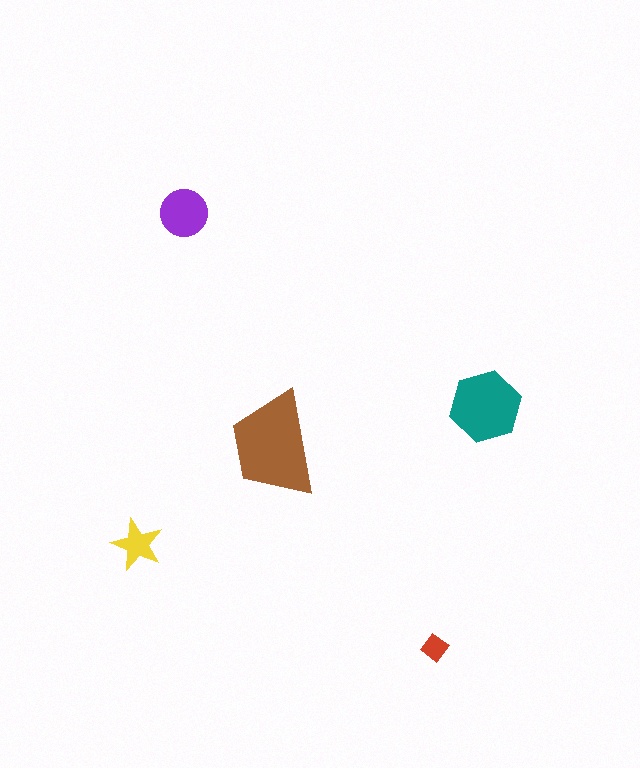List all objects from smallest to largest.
The red diamond, the yellow star, the purple circle, the teal hexagon, the brown trapezoid.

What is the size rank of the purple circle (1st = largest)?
3rd.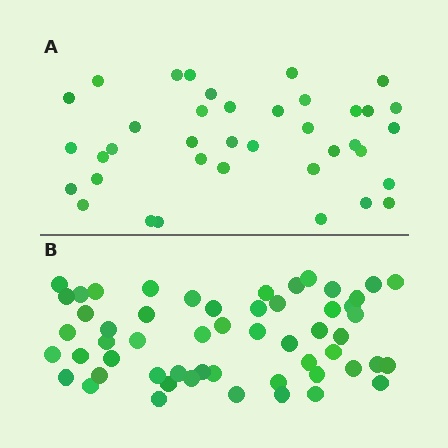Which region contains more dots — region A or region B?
Region B (the bottom region) has more dots.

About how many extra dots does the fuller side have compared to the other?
Region B has approximately 15 more dots than region A.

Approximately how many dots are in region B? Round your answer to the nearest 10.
About 60 dots. (The exact count is 55, which rounds to 60.)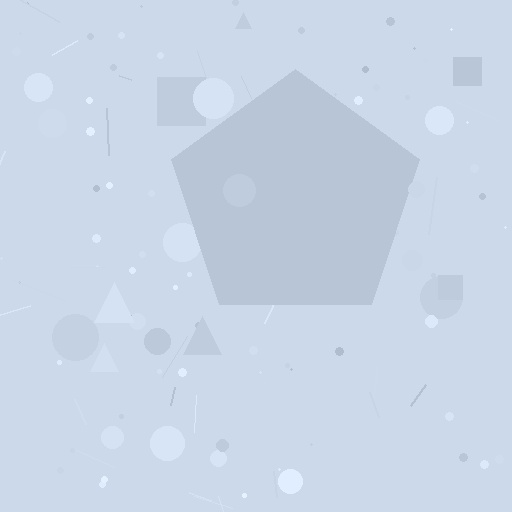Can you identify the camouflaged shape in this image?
The camouflaged shape is a pentagon.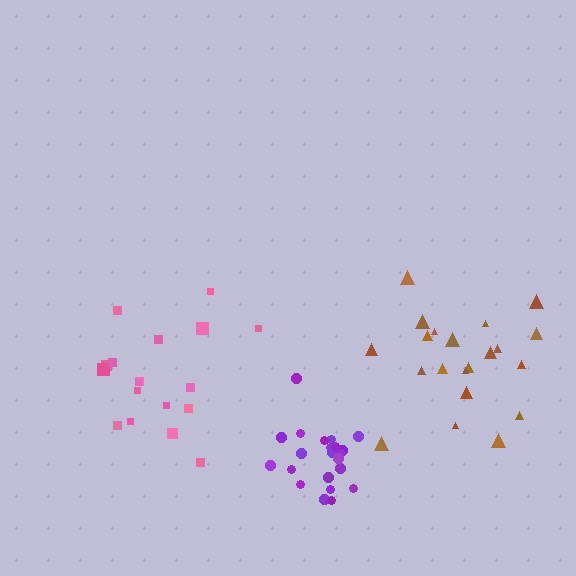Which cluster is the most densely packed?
Purple.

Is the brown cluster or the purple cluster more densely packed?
Purple.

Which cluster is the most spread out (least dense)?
Brown.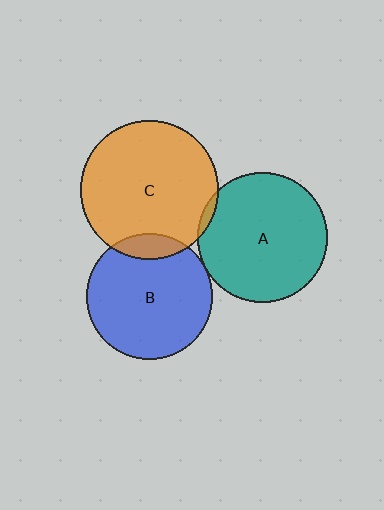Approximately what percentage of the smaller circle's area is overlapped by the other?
Approximately 5%.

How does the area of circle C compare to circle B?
Approximately 1.2 times.